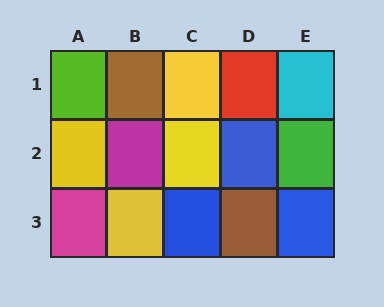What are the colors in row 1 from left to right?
Lime, brown, yellow, red, cyan.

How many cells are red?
1 cell is red.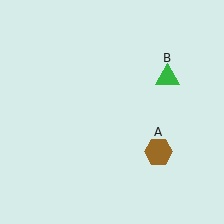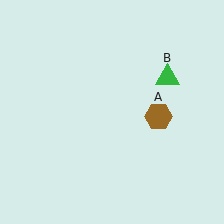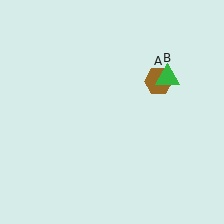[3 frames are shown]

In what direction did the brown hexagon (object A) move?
The brown hexagon (object A) moved up.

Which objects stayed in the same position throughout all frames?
Green triangle (object B) remained stationary.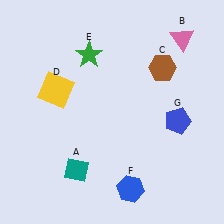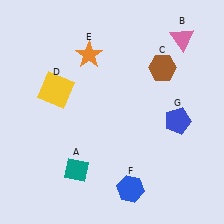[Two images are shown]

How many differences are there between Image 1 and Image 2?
There is 1 difference between the two images.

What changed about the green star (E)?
In Image 1, E is green. In Image 2, it changed to orange.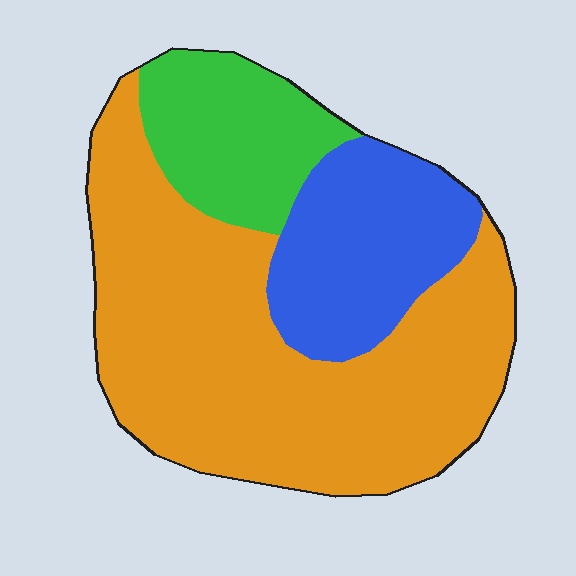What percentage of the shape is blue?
Blue takes up about one fifth (1/5) of the shape.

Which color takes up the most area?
Orange, at roughly 60%.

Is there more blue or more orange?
Orange.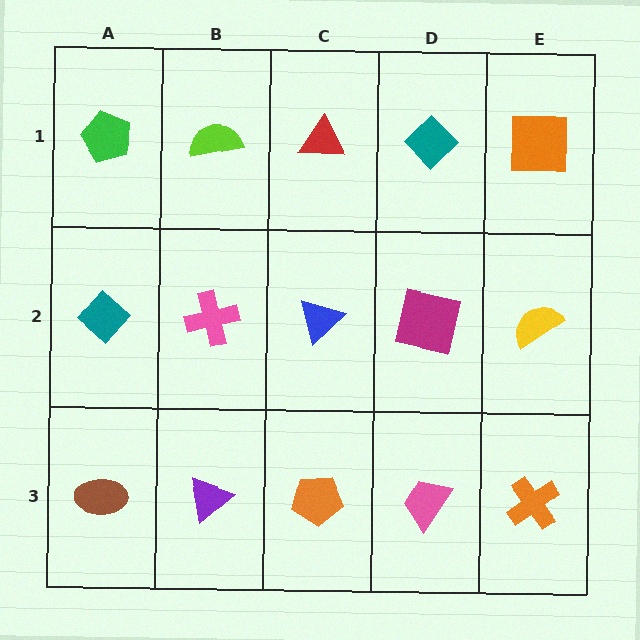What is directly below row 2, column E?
An orange cross.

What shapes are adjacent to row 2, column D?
A teal diamond (row 1, column D), a pink trapezoid (row 3, column D), a blue triangle (row 2, column C), a yellow semicircle (row 2, column E).